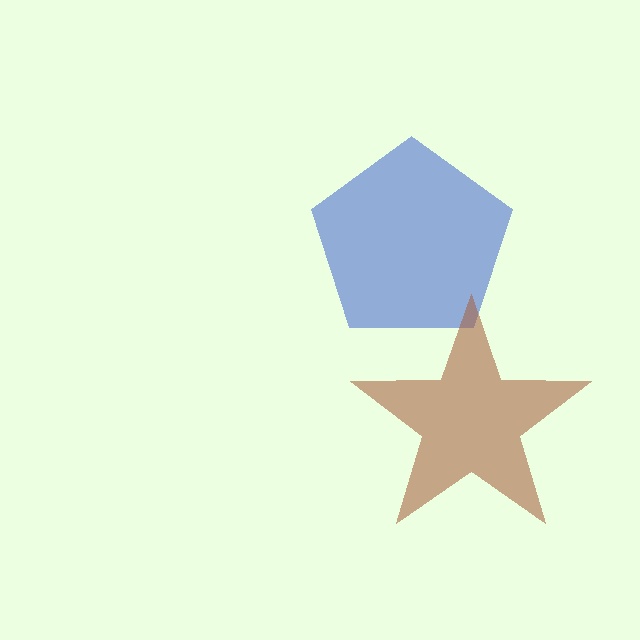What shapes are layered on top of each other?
The layered shapes are: a blue pentagon, a brown star.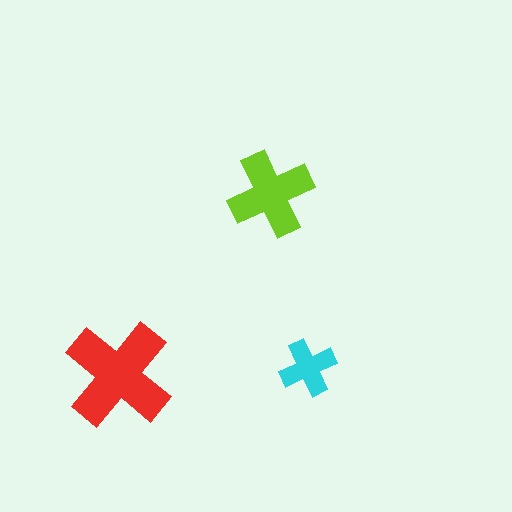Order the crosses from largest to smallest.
the red one, the lime one, the cyan one.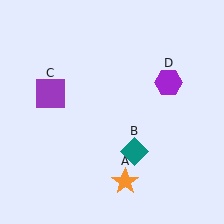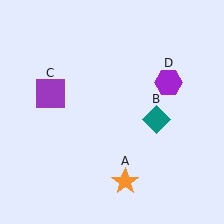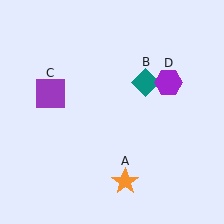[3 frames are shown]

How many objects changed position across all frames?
1 object changed position: teal diamond (object B).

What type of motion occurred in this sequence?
The teal diamond (object B) rotated counterclockwise around the center of the scene.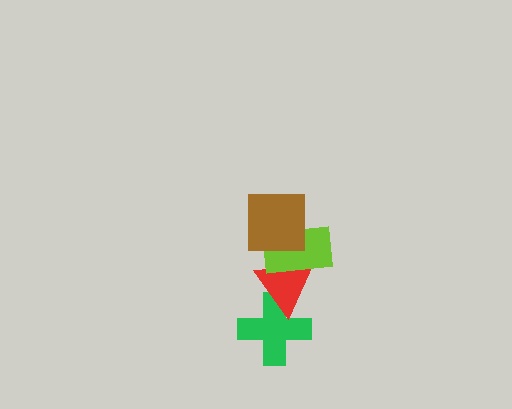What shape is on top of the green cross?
The red triangle is on top of the green cross.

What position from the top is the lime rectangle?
The lime rectangle is 2nd from the top.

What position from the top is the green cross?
The green cross is 4th from the top.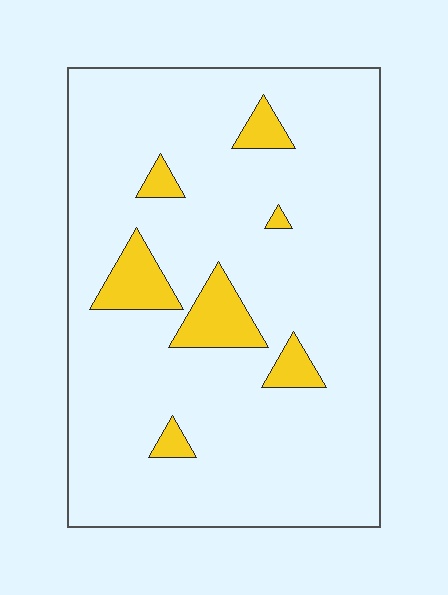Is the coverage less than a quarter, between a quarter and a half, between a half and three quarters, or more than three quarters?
Less than a quarter.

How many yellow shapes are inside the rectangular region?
7.